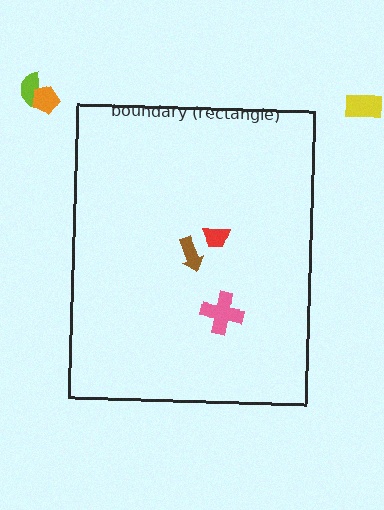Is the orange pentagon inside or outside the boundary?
Outside.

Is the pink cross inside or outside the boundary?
Inside.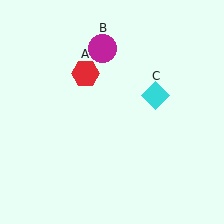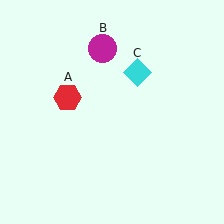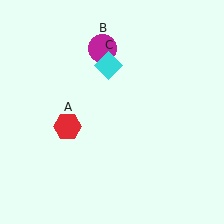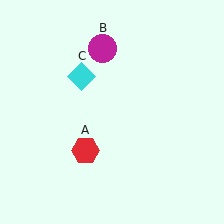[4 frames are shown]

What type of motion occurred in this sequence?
The red hexagon (object A), cyan diamond (object C) rotated counterclockwise around the center of the scene.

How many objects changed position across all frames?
2 objects changed position: red hexagon (object A), cyan diamond (object C).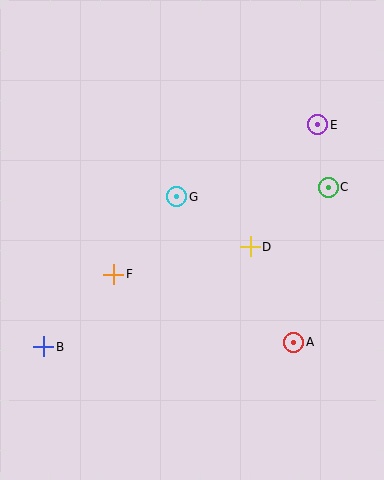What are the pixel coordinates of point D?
Point D is at (250, 247).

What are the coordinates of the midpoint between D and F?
The midpoint between D and F is at (182, 261).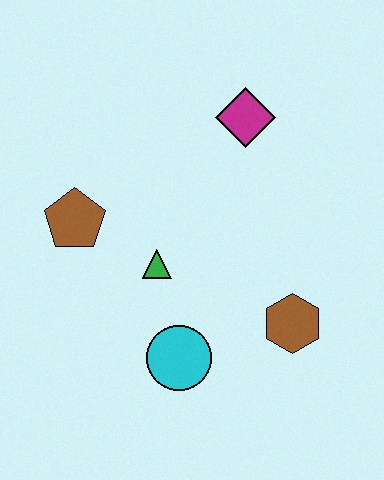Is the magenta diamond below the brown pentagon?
No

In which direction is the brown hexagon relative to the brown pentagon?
The brown hexagon is to the right of the brown pentagon.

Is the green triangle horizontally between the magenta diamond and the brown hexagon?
No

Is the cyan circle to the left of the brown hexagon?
Yes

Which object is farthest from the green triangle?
The magenta diamond is farthest from the green triangle.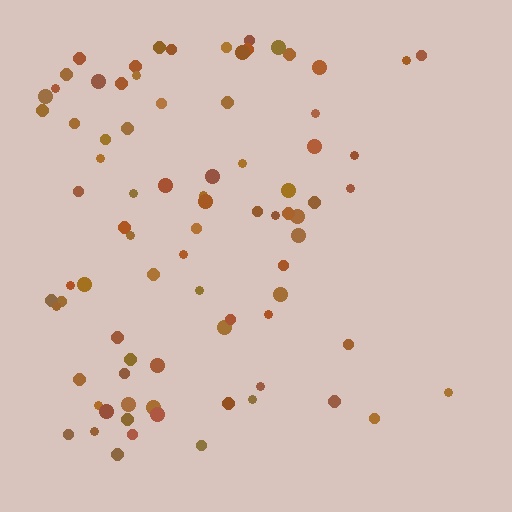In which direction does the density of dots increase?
From right to left, with the left side densest.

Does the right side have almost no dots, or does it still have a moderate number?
Still a moderate number, just noticeably fewer than the left.